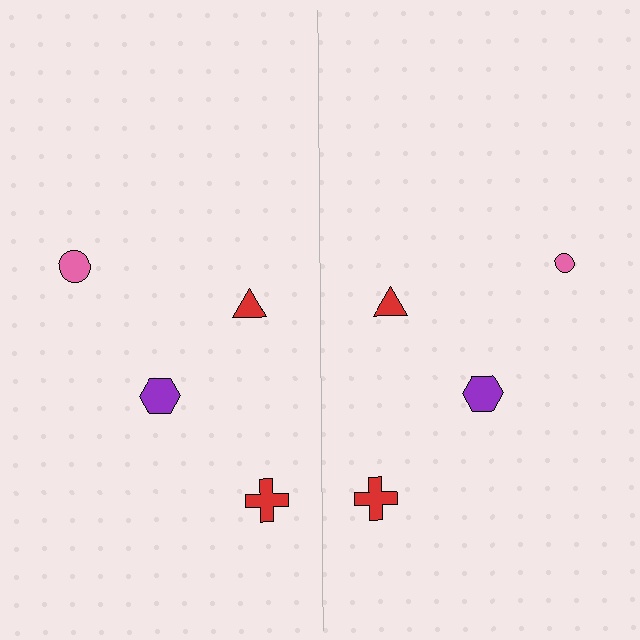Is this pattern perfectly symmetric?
No, the pattern is not perfectly symmetric. The pink circle on the right side has a different size than its mirror counterpart.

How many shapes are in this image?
There are 8 shapes in this image.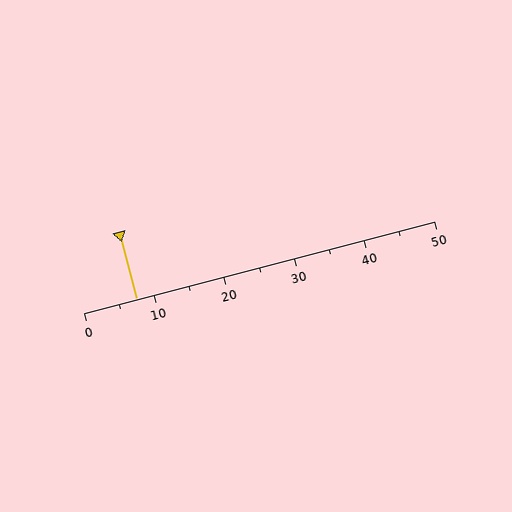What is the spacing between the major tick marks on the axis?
The major ticks are spaced 10 apart.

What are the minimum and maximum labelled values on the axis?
The axis runs from 0 to 50.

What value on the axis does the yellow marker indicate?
The marker indicates approximately 7.5.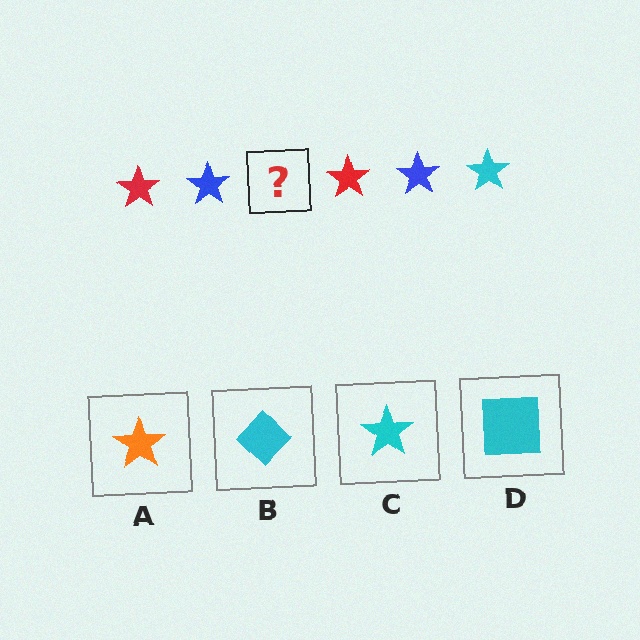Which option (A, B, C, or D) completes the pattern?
C.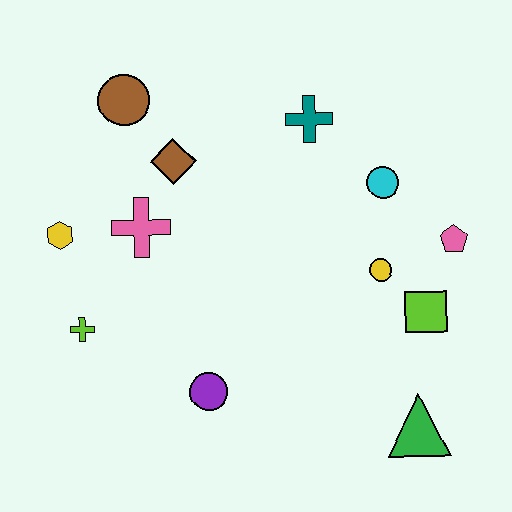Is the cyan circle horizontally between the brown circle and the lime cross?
No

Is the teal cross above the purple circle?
Yes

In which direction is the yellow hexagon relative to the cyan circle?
The yellow hexagon is to the left of the cyan circle.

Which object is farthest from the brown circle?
The green triangle is farthest from the brown circle.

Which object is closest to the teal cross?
The cyan circle is closest to the teal cross.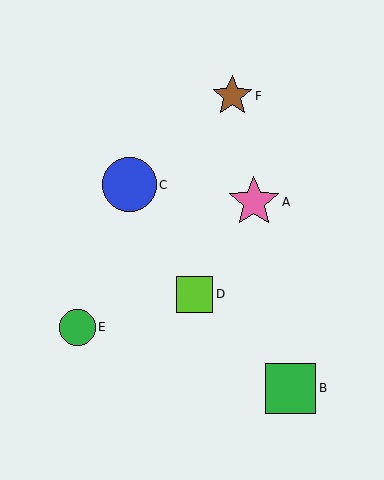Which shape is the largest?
The blue circle (labeled C) is the largest.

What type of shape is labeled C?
Shape C is a blue circle.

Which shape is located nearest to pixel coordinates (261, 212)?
The pink star (labeled A) at (254, 202) is nearest to that location.